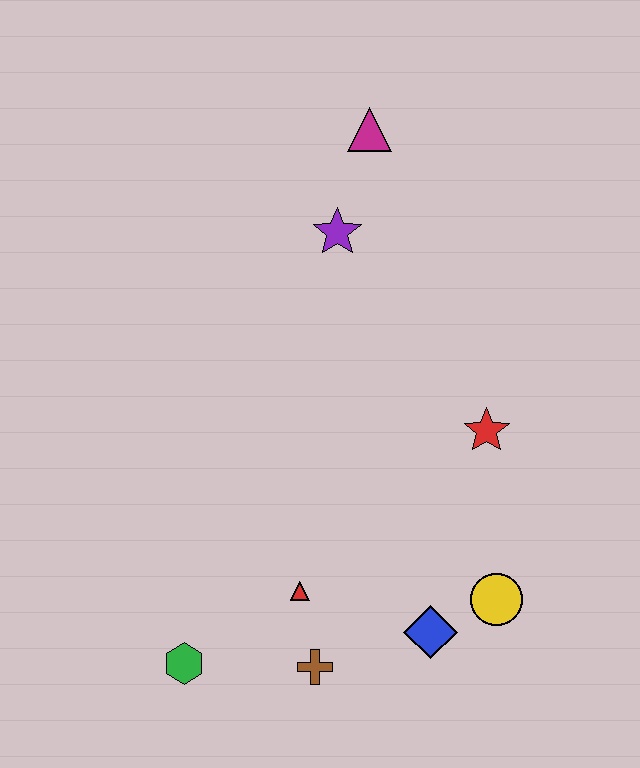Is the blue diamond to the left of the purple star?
No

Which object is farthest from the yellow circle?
The magenta triangle is farthest from the yellow circle.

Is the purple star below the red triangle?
No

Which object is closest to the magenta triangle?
The purple star is closest to the magenta triangle.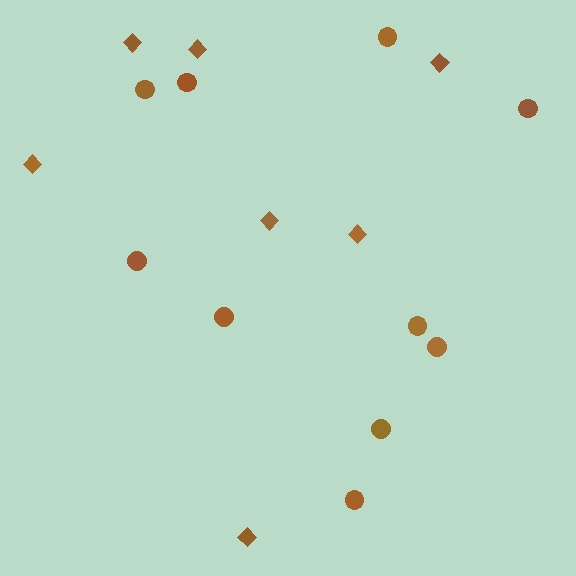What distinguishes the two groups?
There are 2 groups: one group of diamonds (7) and one group of circles (10).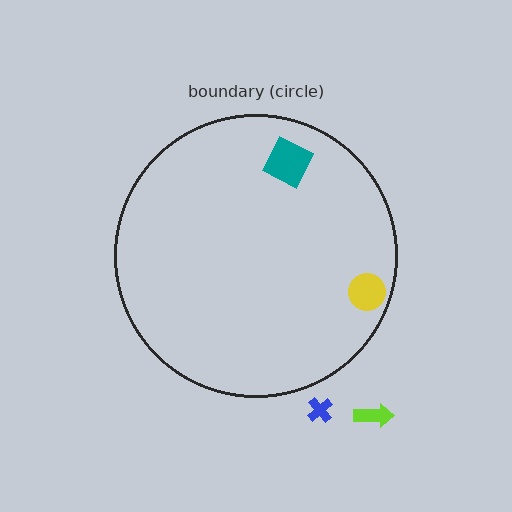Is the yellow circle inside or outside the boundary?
Inside.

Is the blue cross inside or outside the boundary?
Outside.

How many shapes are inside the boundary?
2 inside, 2 outside.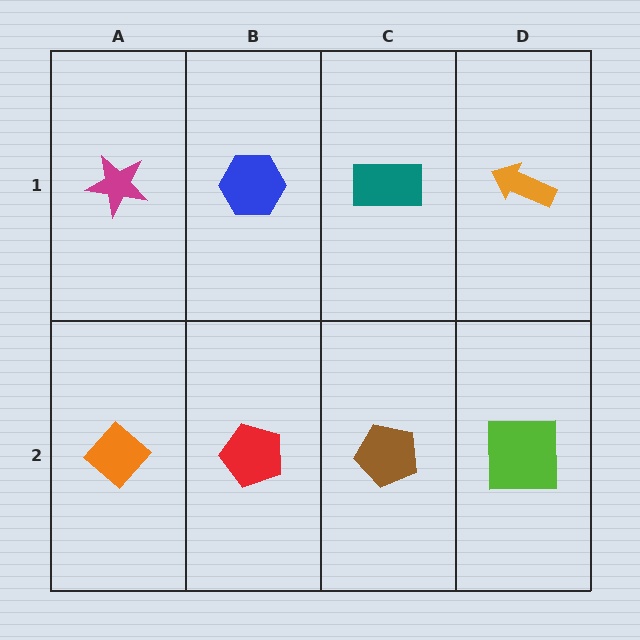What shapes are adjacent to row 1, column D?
A lime square (row 2, column D), a teal rectangle (row 1, column C).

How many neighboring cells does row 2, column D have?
2.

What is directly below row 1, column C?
A brown pentagon.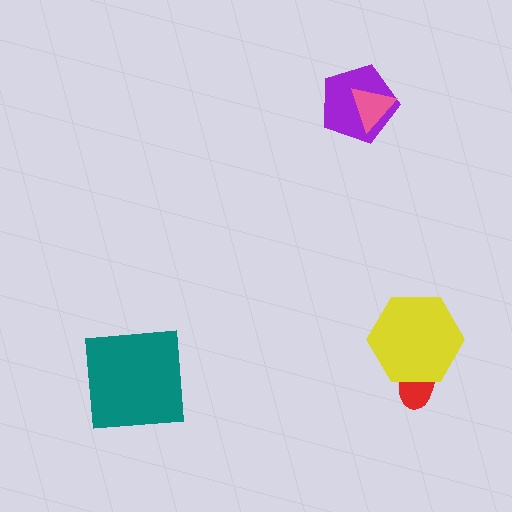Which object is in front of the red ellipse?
The yellow hexagon is in front of the red ellipse.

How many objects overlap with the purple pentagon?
1 object overlaps with the purple pentagon.